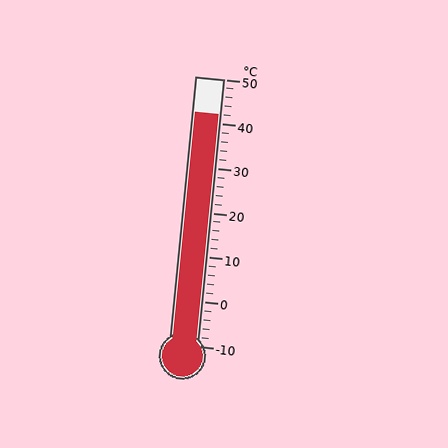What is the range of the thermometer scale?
The thermometer scale ranges from -10°C to 50°C.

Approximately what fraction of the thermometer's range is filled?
The thermometer is filled to approximately 85% of its range.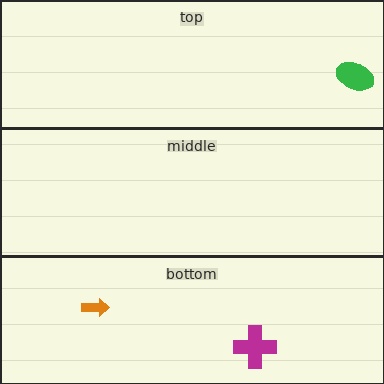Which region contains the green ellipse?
The top region.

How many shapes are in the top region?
1.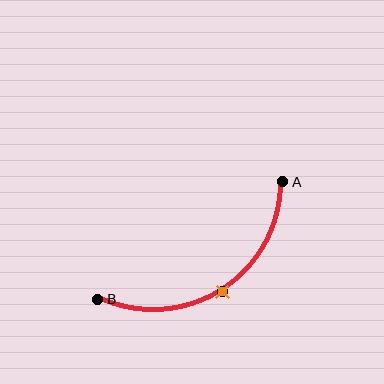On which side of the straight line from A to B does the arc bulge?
The arc bulges below the straight line connecting A and B.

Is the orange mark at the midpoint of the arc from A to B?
Yes. The orange mark lies on the arc at equal arc-length from both A and B — it is the arc midpoint.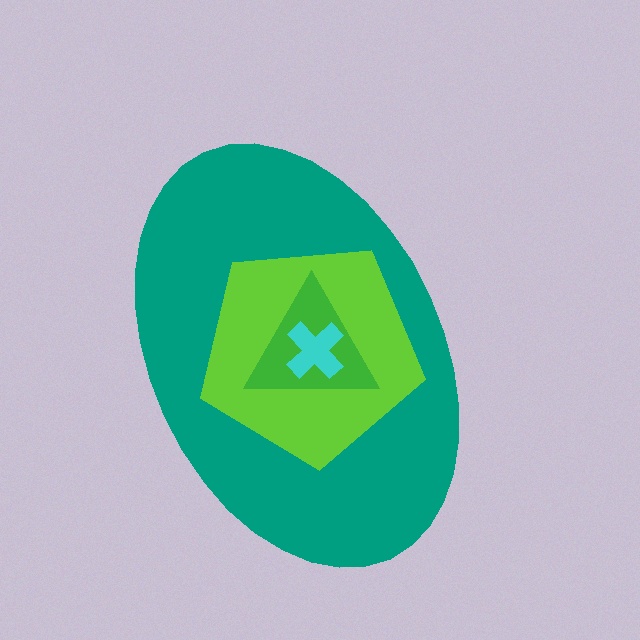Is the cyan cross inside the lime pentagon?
Yes.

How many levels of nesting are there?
4.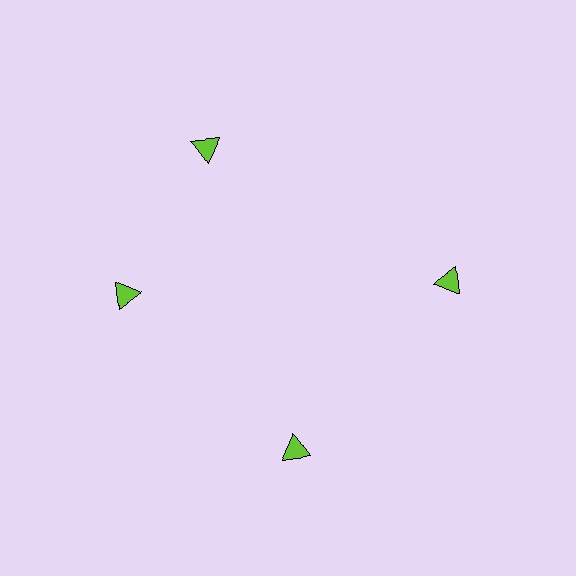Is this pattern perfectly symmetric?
No. The 4 lime triangles are arranged in a ring, but one element near the 12 o'clock position is rotated out of alignment along the ring, breaking the 4-fold rotational symmetry.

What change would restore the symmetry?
The symmetry would be restored by rotating it back into even spacing with its neighbors so that all 4 triangles sit at equal angles and equal distance from the center.